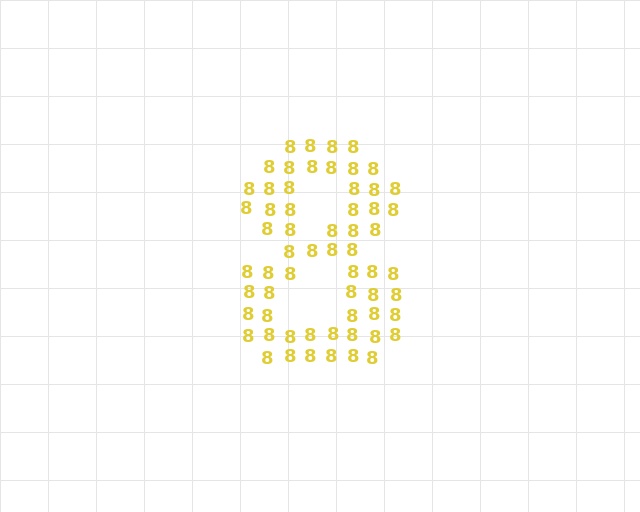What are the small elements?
The small elements are digit 8's.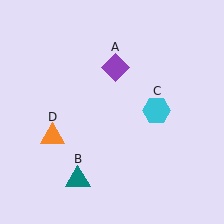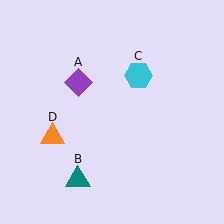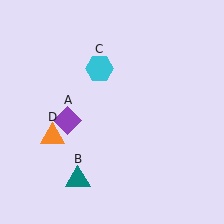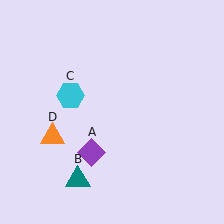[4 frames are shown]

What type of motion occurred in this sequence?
The purple diamond (object A), cyan hexagon (object C) rotated counterclockwise around the center of the scene.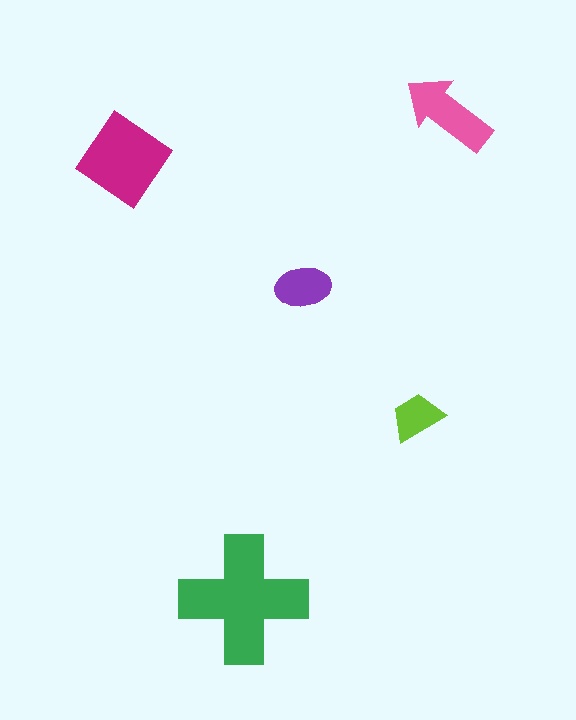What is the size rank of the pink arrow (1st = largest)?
3rd.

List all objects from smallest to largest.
The lime trapezoid, the purple ellipse, the pink arrow, the magenta diamond, the green cross.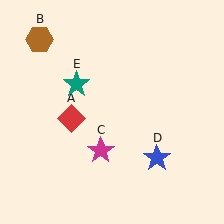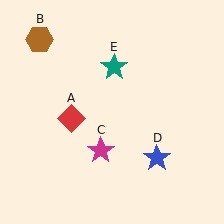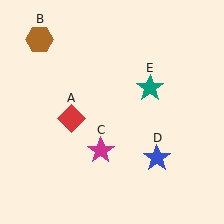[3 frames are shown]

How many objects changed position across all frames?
1 object changed position: teal star (object E).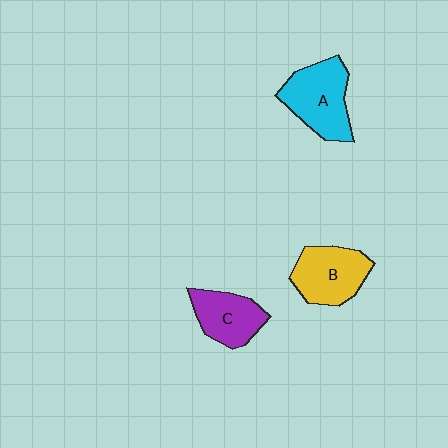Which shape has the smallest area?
Shape C (purple).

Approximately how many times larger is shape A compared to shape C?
Approximately 1.3 times.